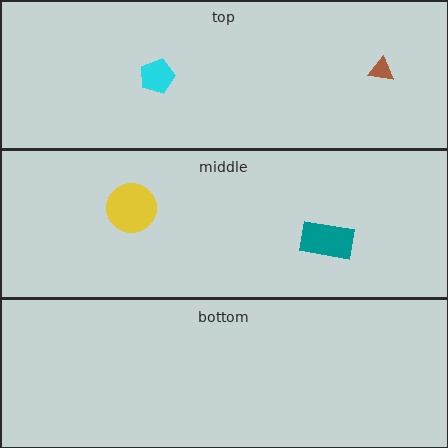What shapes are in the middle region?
The yellow circle, the teal rectangle.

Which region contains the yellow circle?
The middle region.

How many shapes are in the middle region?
2.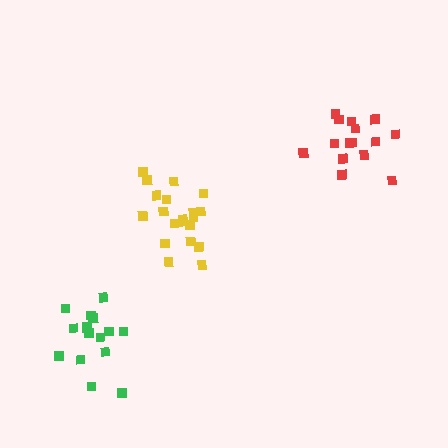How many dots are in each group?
Group 1: 21 dots, Group 2: 15 dots, Group 3: 16 dots (52 total).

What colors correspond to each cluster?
The clusters are colored: yellow, red, green.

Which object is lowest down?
The green cluster is bottommost.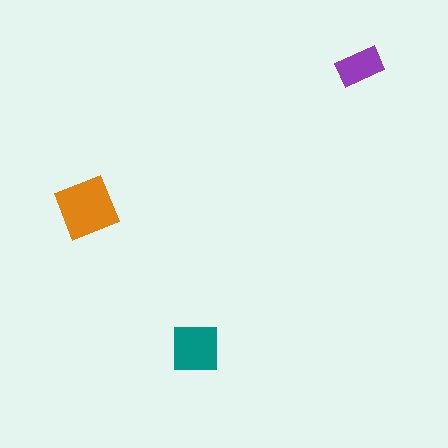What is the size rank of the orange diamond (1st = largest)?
1st.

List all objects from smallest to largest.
The purple rectangle, the teal square, the orange diamond.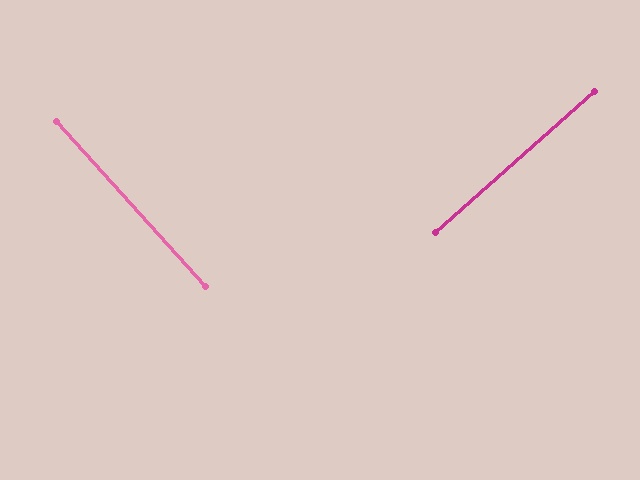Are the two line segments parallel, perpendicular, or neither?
Perpendicular — they meet at approximately 90°.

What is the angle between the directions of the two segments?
Approximately 90 degrees.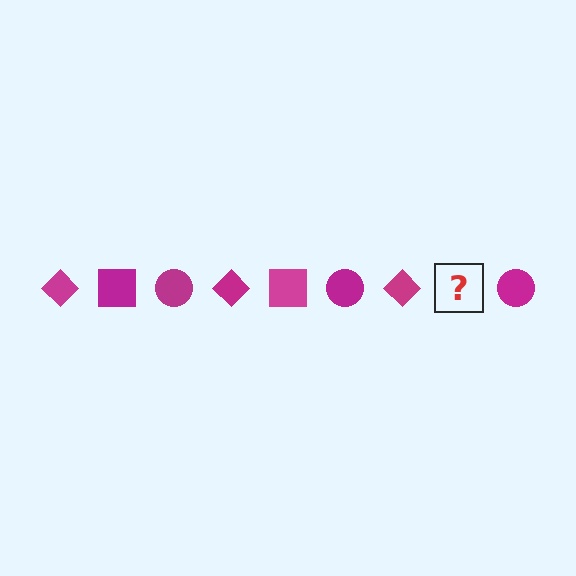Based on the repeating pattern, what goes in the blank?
The blank should be a magenta square.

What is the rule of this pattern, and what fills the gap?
The rule is that the pattern cycles through diamond, square, circle shapes in magenta. The gap should be filled with a magenta square.